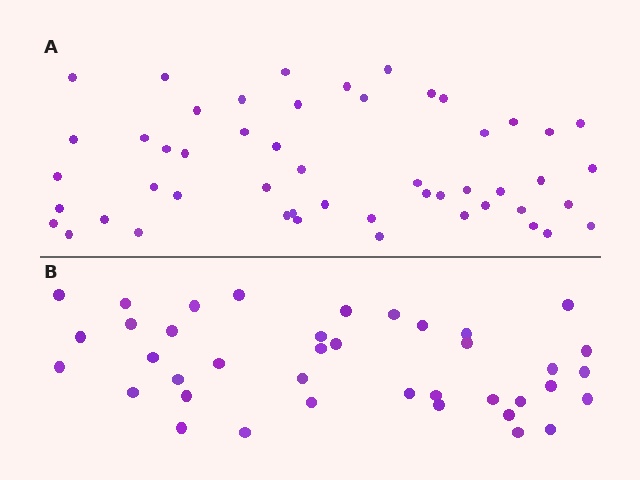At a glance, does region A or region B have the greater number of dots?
Region A (the top region) has more dots.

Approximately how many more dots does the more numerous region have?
Region A has roughly 12 or so more dots than region B.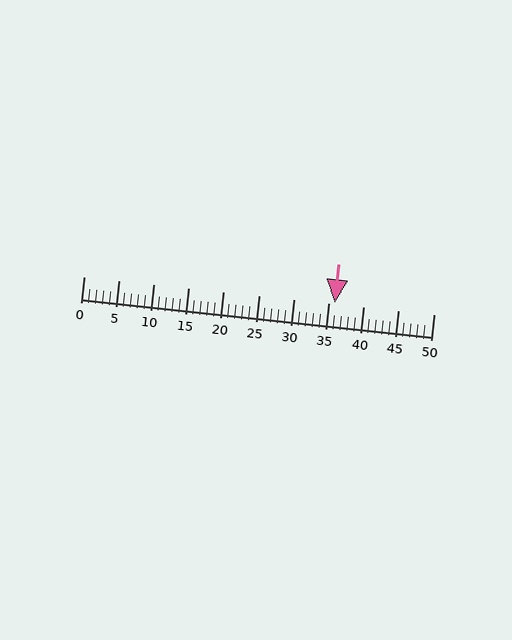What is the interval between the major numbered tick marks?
The major tick marks are spaced 5 units apart.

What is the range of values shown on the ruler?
The ruler shows values from 0 to 50.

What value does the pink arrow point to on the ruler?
The pink arrow points to approximately 36.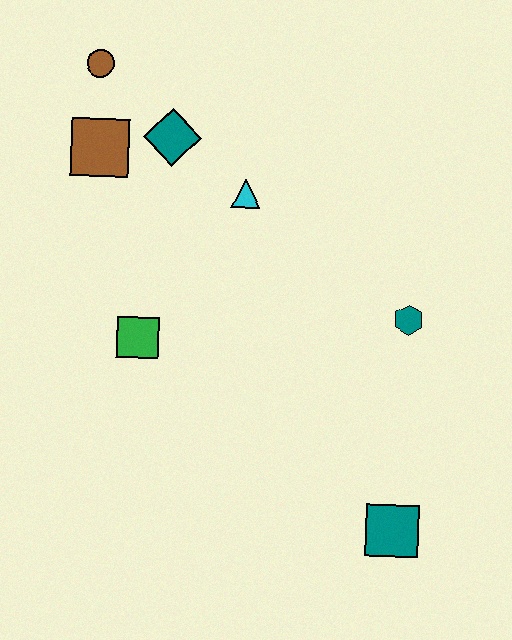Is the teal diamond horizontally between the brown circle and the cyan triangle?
Yes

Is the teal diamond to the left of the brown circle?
No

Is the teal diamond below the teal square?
No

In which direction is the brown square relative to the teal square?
The brown square is above the teal square.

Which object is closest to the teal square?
The teal hexagon is closest to the teal square.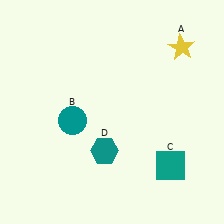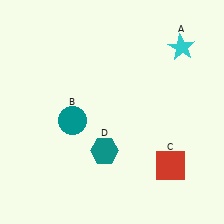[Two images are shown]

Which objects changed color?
A changed from yellow to cyan. C changed from teal to red.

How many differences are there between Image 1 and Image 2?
There are 2 differences between the two images.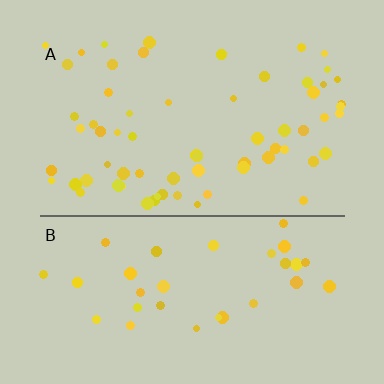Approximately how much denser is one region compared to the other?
Approximately 1.9× — region A over region B.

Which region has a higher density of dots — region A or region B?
A (the top).